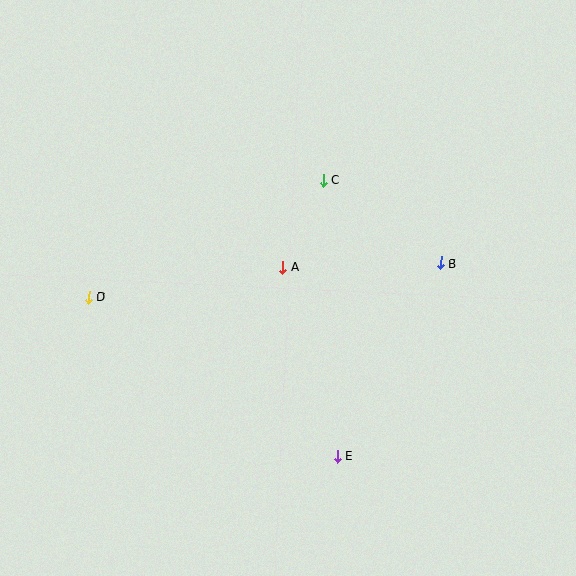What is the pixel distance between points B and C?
The distance between B and C is 143 pixels.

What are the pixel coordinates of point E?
Point E is at (337, 456).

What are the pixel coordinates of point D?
Point D is at (89, 297).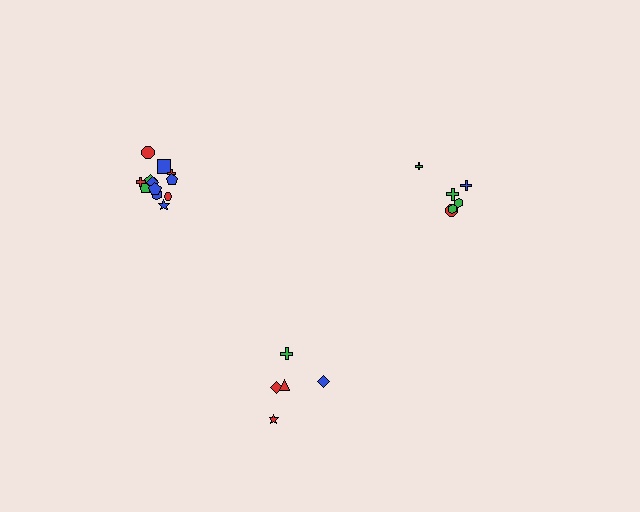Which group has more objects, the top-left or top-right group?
The top-left group.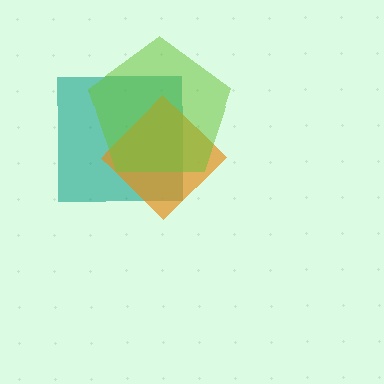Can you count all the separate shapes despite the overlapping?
Yes, there are 3 separate shapes.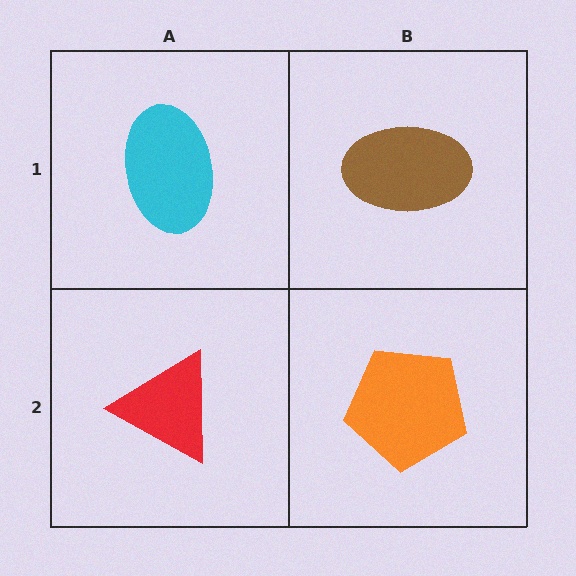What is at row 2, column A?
A red triangle.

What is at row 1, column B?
A brown ellipse.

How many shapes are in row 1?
2 shapes.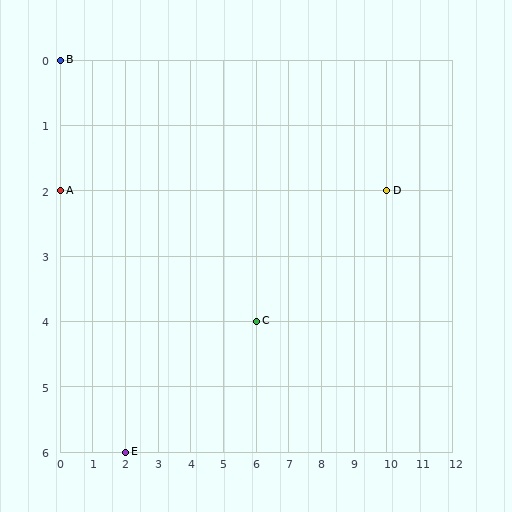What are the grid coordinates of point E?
Point E is at grid coordinates (2, 6).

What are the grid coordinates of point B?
Point B is at grid coordinates (0, 0).